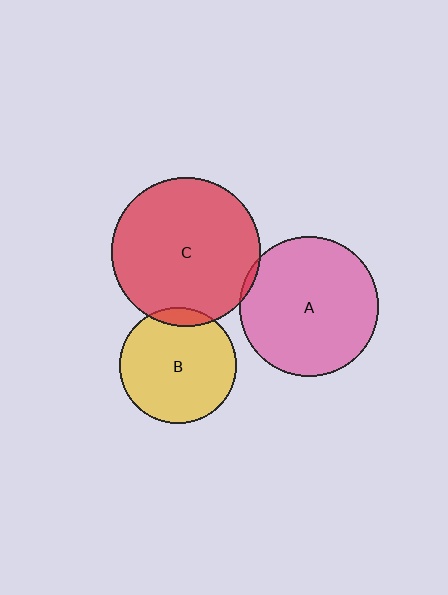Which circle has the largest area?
Circle C (red).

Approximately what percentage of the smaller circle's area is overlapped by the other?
Approximately 10%.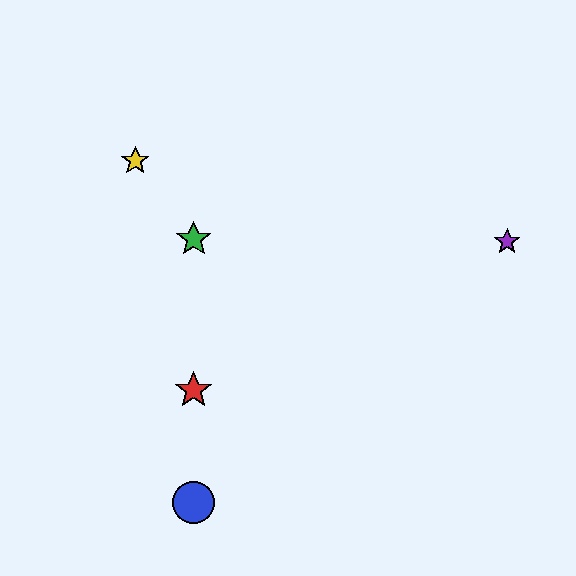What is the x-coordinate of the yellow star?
The yellow star is at x≈135.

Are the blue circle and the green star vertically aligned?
Yes, both are at x≈194.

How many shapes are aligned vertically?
3 shapes (the red star, the blue circle, the green star) are aligned vertically.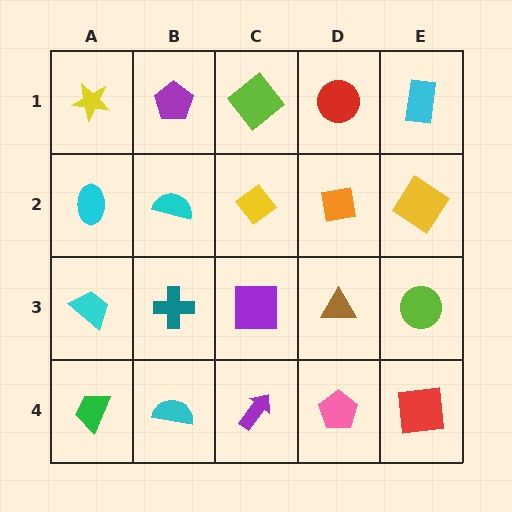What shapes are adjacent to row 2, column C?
A lime diamond (row 1, column C), a purple square (row 3, column C), a cyan semicircle (row 2, column B), an orange square (row 2, column D).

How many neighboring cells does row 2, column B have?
4.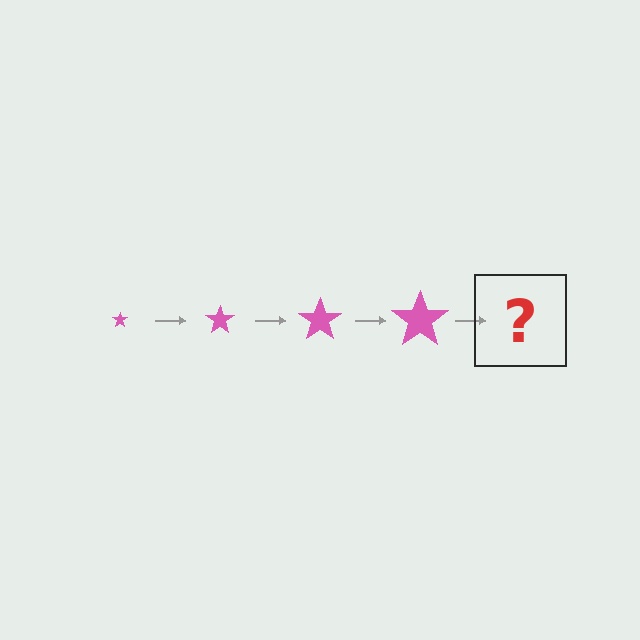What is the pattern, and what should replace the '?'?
The pattern is that the star gets progressively larger each step. The '?' should be a pink star, larger than the previous one.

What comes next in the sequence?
The next element should be a pink star, larger than the previous one.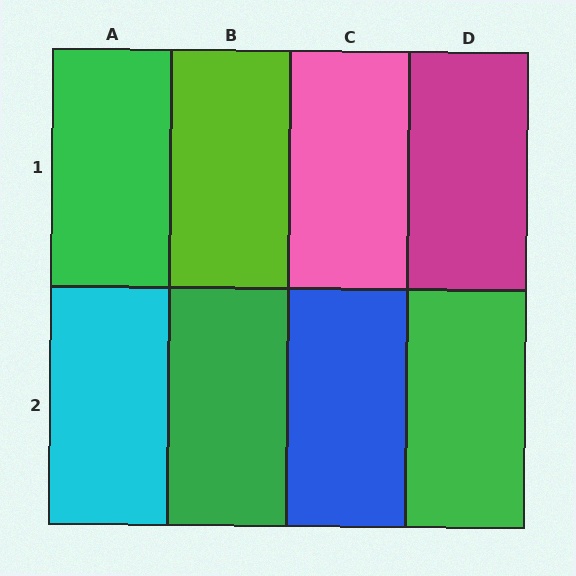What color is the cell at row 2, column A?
Cyan.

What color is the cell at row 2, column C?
Blue.